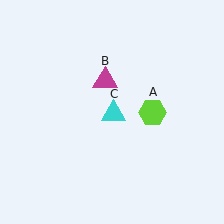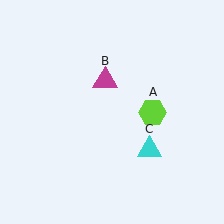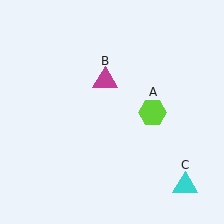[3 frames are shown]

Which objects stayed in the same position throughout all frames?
Lime hexagon (object A) and magenta triangle (object B) remained stationary.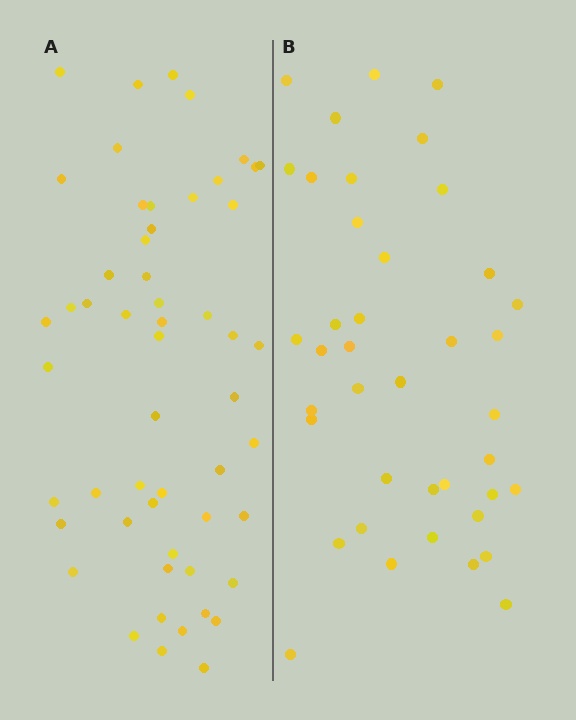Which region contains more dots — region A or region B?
Region A (the left region) has more dots.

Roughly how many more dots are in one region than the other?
Region A has approximately 15 more dots than region B.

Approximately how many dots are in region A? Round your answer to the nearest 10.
About 50 dots. (The exact count is 54, which rounds to 50.)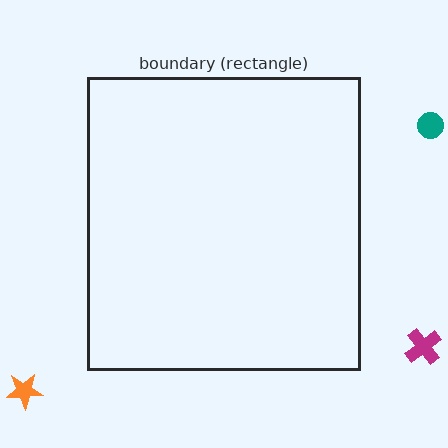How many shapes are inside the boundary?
0 inside, 3 outside.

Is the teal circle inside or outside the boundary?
Outside.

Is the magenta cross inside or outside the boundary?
Outside.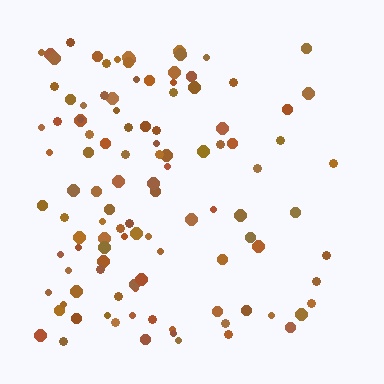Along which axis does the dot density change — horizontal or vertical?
Horizontal.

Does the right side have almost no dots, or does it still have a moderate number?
Still a moderate number, just noticeably fewer than the left.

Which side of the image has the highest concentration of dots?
The left.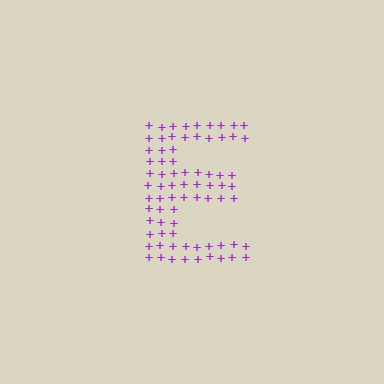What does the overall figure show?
The overall figure shows the letter E.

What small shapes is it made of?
It is made of small plus signs.